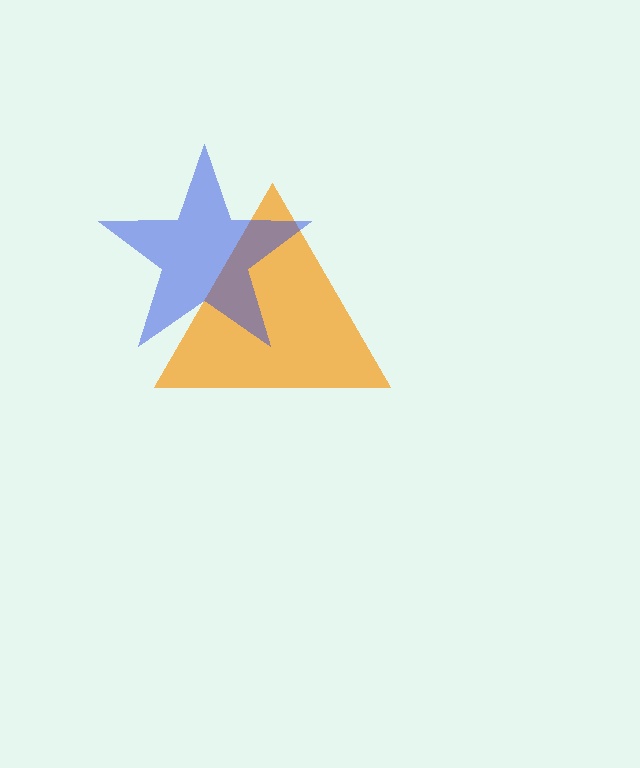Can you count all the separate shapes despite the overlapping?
Yes, there are 2 separate shapes.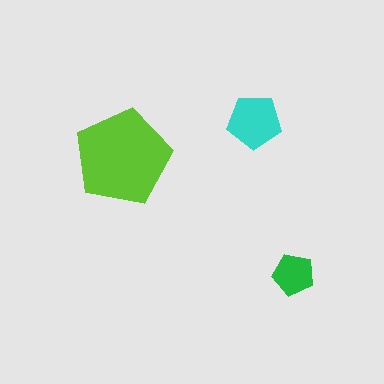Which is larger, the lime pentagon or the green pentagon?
The lime one.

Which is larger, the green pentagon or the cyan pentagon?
The cyan one.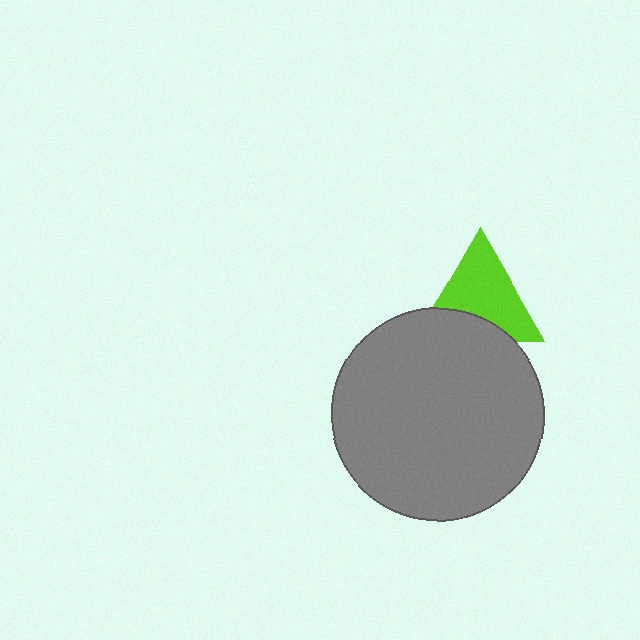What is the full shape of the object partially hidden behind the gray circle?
The partially hidden object is a lime triangle.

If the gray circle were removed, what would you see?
You would see the complete lime triangle.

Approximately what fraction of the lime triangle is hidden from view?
Roughly 31% of the lime triangle is hidden behind the gray circle.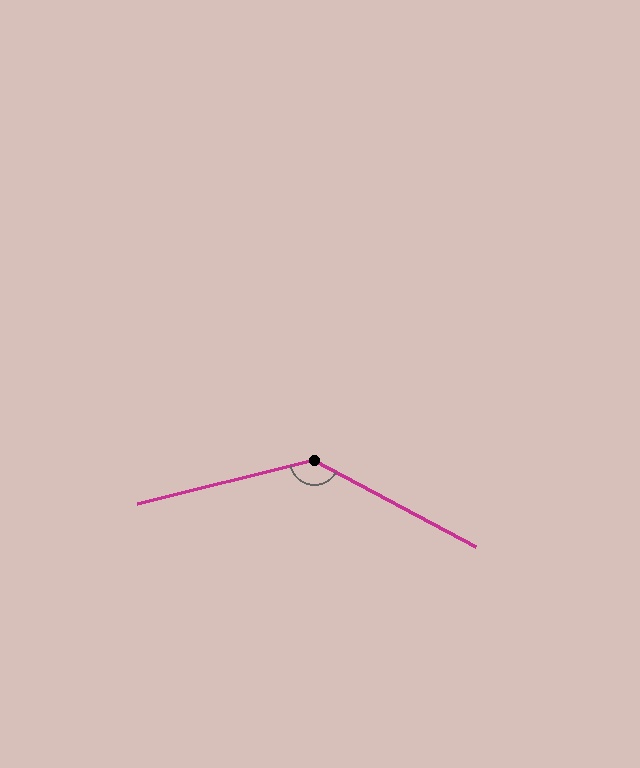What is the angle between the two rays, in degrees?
Approximately 138 degrees.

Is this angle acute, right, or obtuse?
It is obtuse.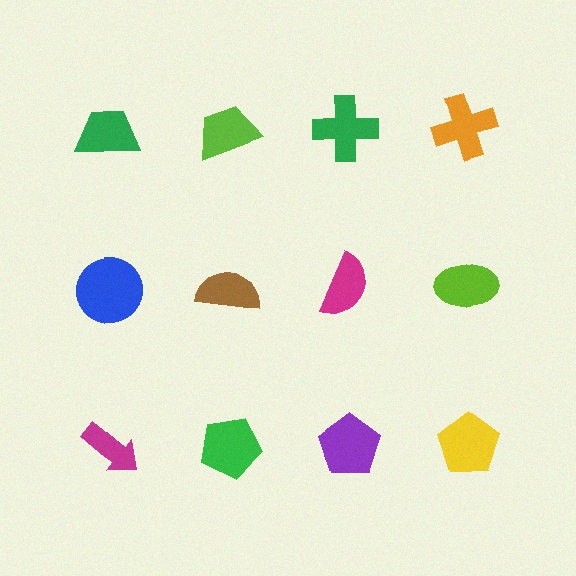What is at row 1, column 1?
A green trapezoid.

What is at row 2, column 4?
A lime ellipse.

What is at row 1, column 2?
A lime trapezoid.